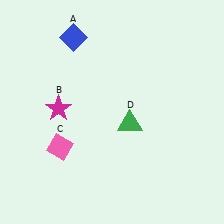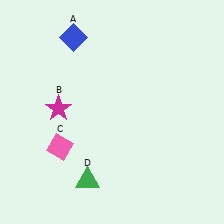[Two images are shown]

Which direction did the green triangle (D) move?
The green triangle (D) moved down.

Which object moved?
The green triangle (D) moved down.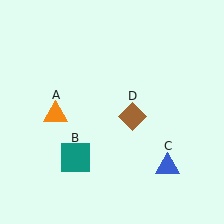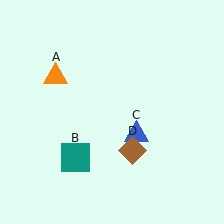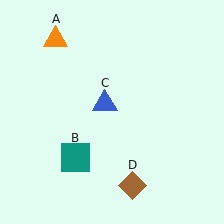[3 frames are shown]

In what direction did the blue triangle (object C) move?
The blue triangle (object C) moved up and to the left.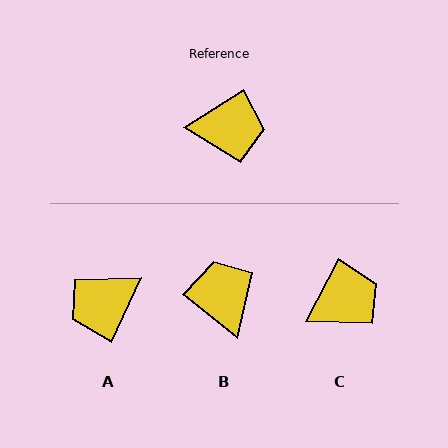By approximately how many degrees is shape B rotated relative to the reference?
Approximately 109 degrees counter-clockwise.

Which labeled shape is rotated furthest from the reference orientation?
A, about 147 degrees away.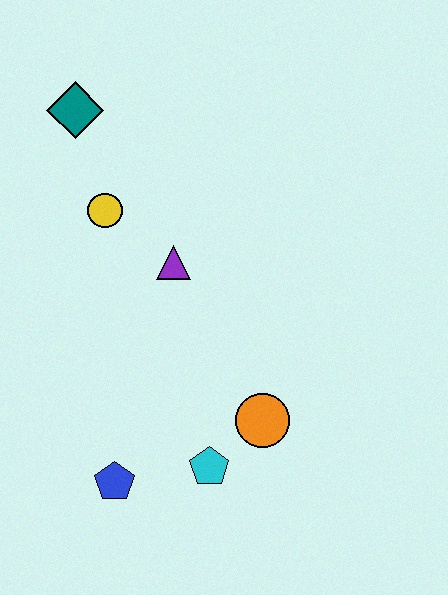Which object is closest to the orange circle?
The cyan pentagon is closest to the orange circle.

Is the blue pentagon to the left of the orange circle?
Yes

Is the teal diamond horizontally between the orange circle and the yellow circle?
No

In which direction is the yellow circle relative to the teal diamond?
The yellow circle is below the teal diamond.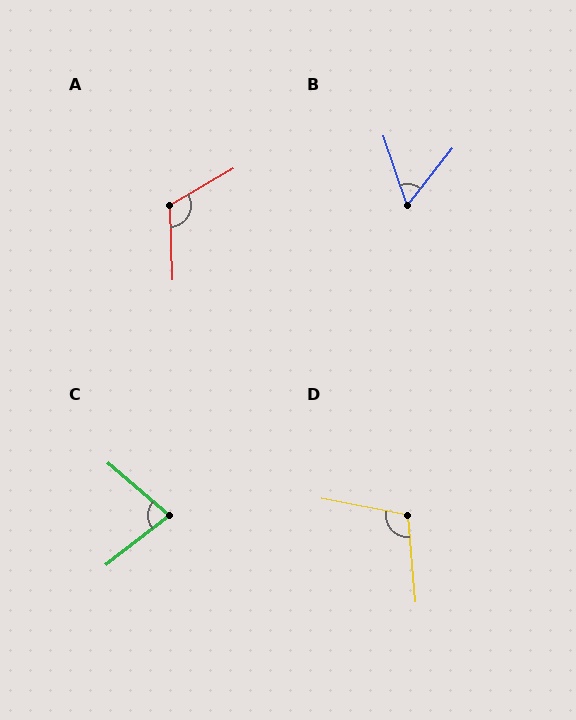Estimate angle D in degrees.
Approximately 106 degrees.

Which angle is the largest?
A, at approximately 119 degrees.